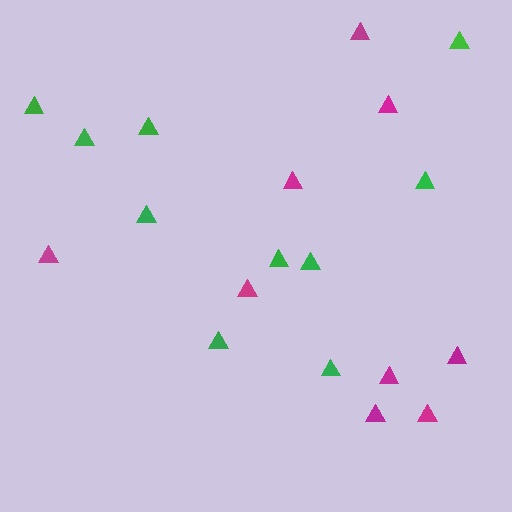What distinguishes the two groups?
There are 2 groups: one group of magenta triangles (9) and one group of green triangles (10).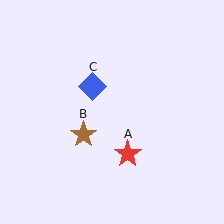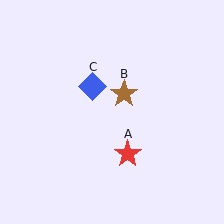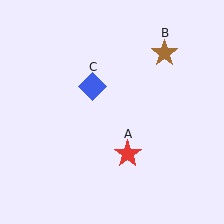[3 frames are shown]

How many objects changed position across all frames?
1 object changed position: brown star (object B).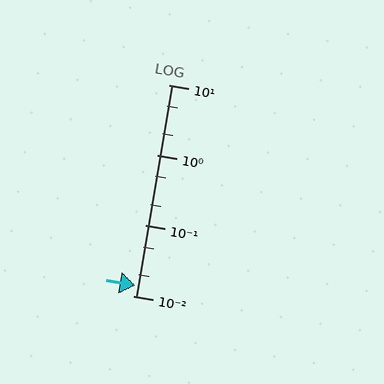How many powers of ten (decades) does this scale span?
The scale spans 3 decades, from 0.01 to 10.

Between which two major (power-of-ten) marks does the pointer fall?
The pointer is between 0.01 and 0.1.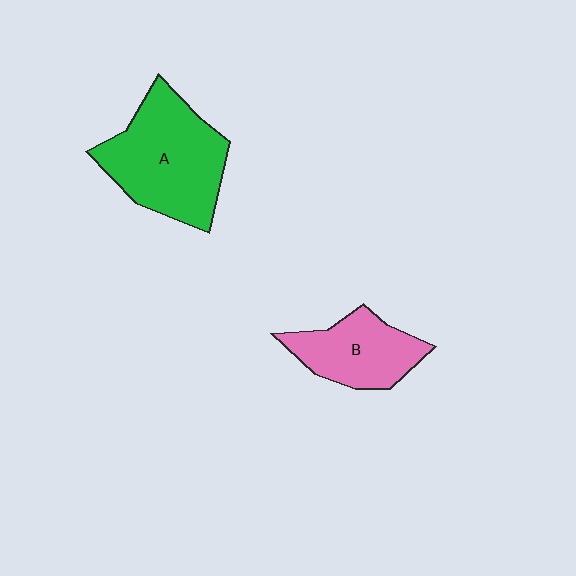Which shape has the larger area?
Shape A (green).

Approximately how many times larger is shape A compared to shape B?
Approximately 1.6 times.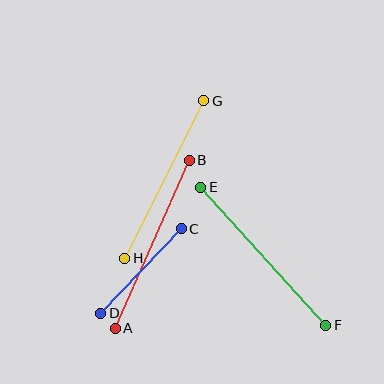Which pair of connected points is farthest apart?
Points E and F are farthest apart.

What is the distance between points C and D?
The distance is approximately 117 pixels.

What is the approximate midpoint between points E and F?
The midpoint is at approximately (263, 256) pixels.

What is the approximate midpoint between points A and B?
The midpoint is at approximately (152, 244) pixels.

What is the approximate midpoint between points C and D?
The midpoint is at approximately (141, 271) pixels.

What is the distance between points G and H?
The distance is approximately 176 pixels.